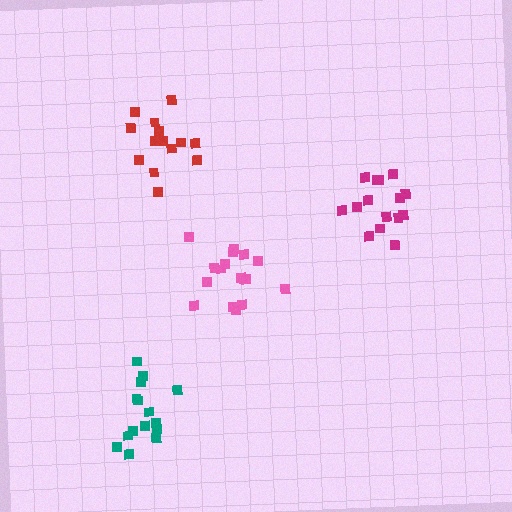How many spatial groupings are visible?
There are 4 spatial groupings.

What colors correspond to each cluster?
The clusters are colored: magenta, red, teal, pink.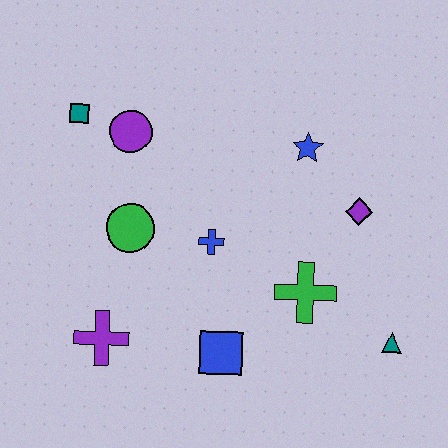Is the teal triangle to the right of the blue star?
Yes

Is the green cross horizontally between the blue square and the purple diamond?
Yes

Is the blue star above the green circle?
Yes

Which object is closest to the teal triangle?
The green cross is closest to the teal triangle.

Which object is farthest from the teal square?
The teal triangle is farthest from the teal square.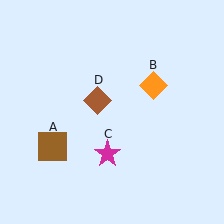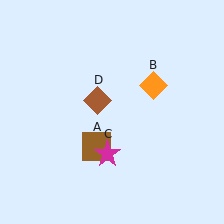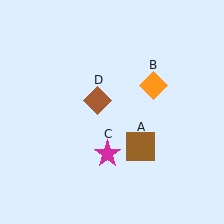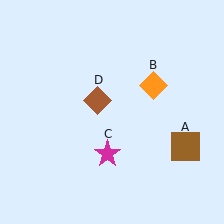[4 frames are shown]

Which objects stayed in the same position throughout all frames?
Orange diamond (object B) and magenta star (object C) and brown diamond (object D) remained stationary.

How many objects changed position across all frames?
1 object changed position: brown square (object A).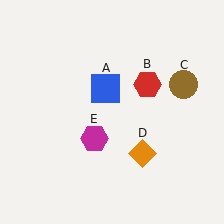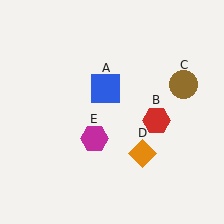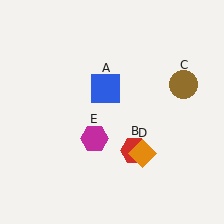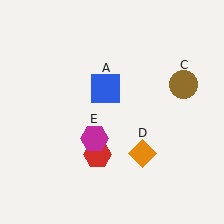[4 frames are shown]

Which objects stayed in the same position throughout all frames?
Blue square (object A) and brown circle (object C) and orange diamond (object D) and magenta hexagon (object E) remained stationary.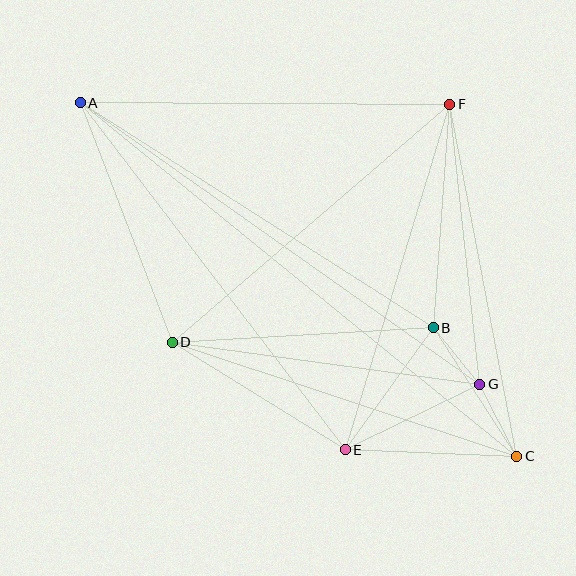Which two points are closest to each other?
Points B and G are closest to each other.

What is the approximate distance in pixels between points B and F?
The distance between B and F is approximately 224 pixels.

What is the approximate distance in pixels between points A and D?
The distance between A and D is approximately 257 pixels.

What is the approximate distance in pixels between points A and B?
The distance between A and B is approximately 419 pixels.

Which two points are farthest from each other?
Points A and C are farthest from each other.